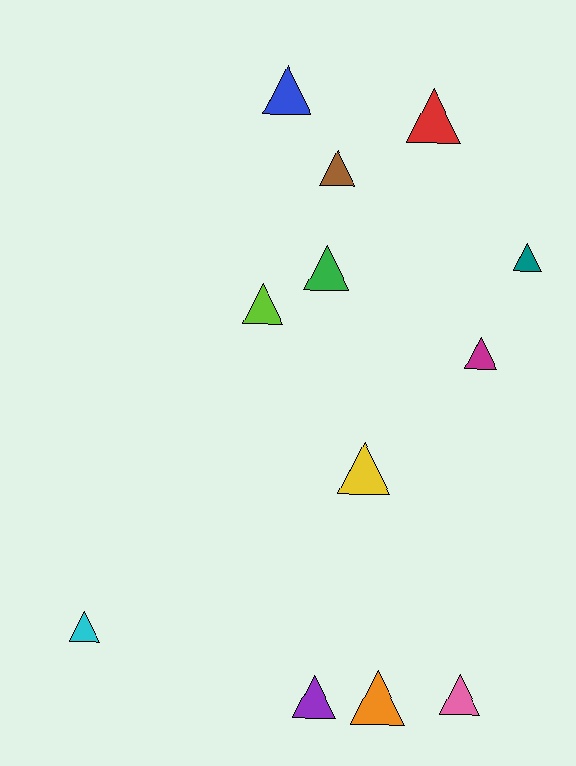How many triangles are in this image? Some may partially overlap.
There are 12 triangles.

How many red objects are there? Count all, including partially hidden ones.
There is 1 red object.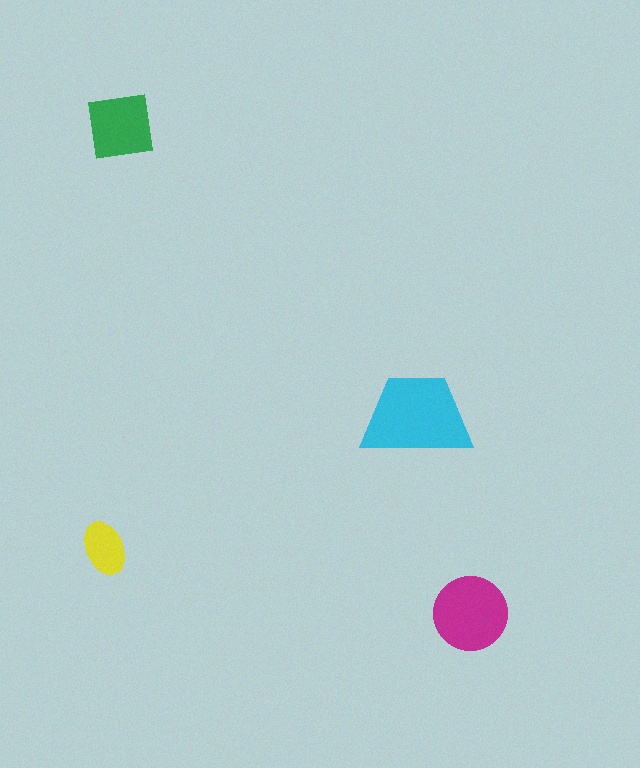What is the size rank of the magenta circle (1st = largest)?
2nd.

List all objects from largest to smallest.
The cyan trapezoid, the magenta circle, the green square, the yellow ellipse.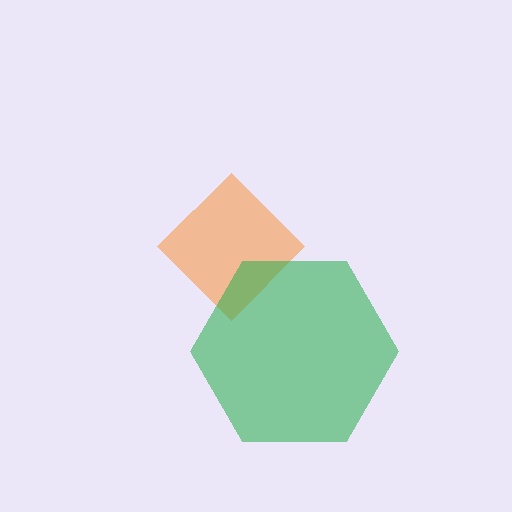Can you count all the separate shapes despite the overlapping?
Yes, there are 2 separate shapes.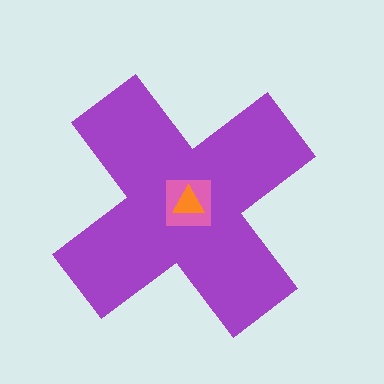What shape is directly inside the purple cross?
The pink square.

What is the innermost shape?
The orange triangle.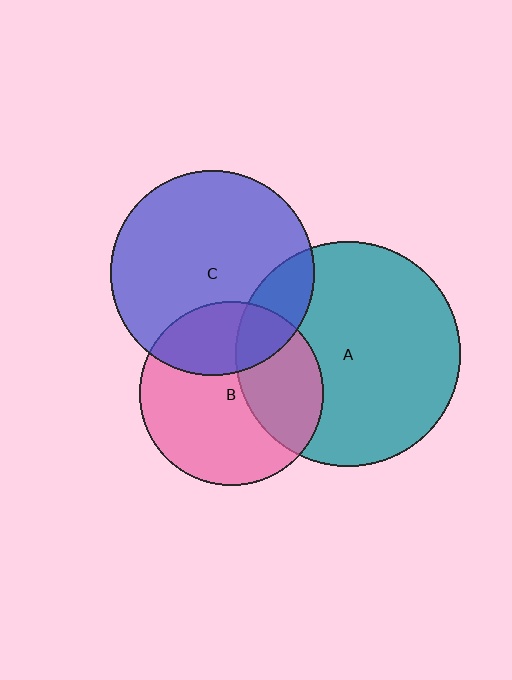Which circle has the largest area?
Circle A (teal).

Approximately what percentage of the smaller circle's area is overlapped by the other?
Approximately 35%.